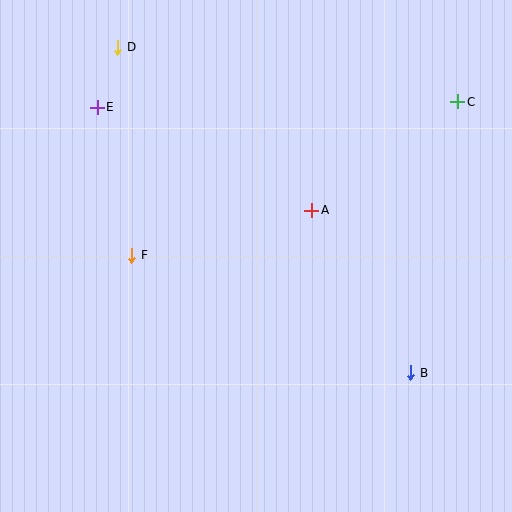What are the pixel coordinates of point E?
Point E is at (97, 108).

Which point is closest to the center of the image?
Point A at (312, 210) is closest to the center.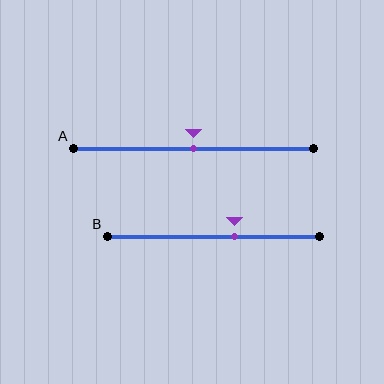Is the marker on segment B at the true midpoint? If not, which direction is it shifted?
No, the marker on segment B is shifted to the right by about 10% of the segment length.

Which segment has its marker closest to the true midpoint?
Segment A has its marker closest to the true midpoint.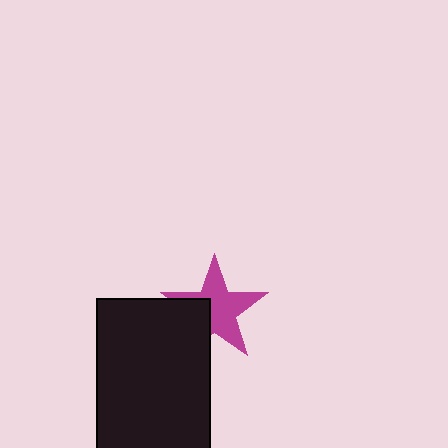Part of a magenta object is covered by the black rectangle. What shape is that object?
It is a star.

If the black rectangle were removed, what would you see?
You would see the complete magenta star.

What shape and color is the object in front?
The object in front is a black rectangle.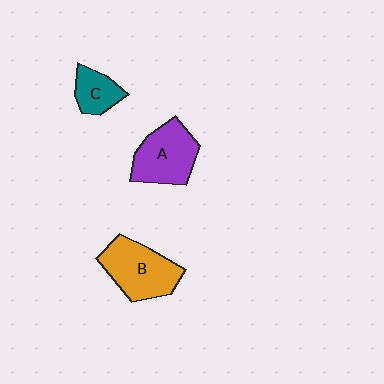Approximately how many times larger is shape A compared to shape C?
Approximately 1.9 times.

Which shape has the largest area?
Shape B (orange).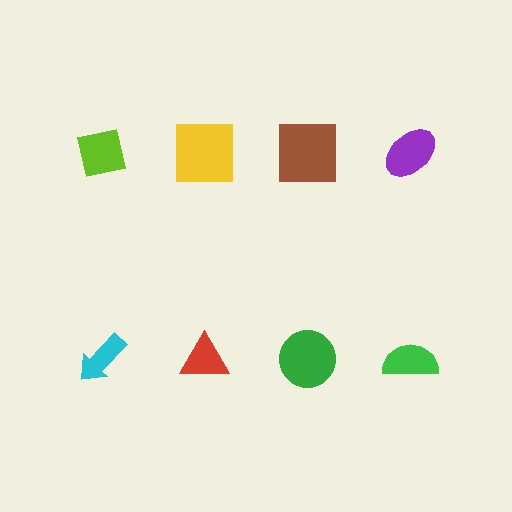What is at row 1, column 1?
A lime square.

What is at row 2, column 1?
A cyan arrow.